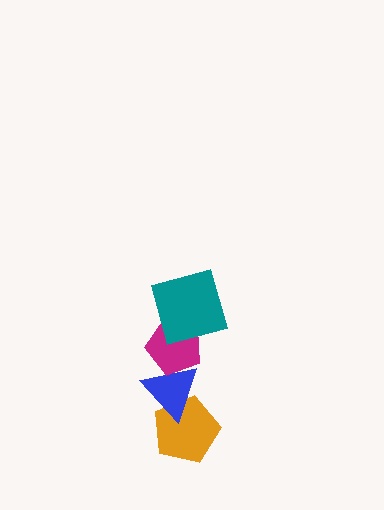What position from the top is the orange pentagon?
The orange pentagon is 4th from the top.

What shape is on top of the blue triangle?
The magenta pentagon is on top of the blue triangle.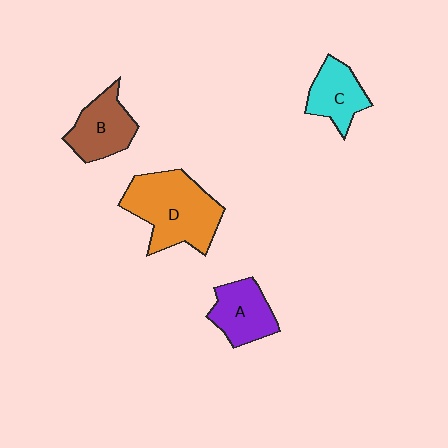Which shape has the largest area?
Shape D (orange).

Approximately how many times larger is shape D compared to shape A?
Approximately 1.8 times.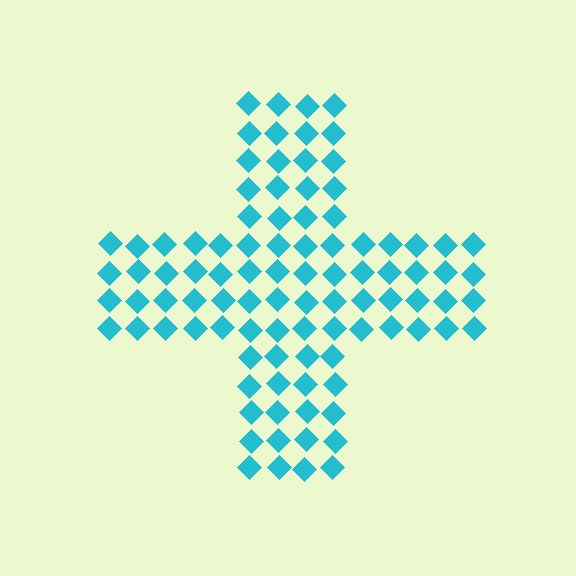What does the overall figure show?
The overall figure shows a cross.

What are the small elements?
The small elements are diamonds.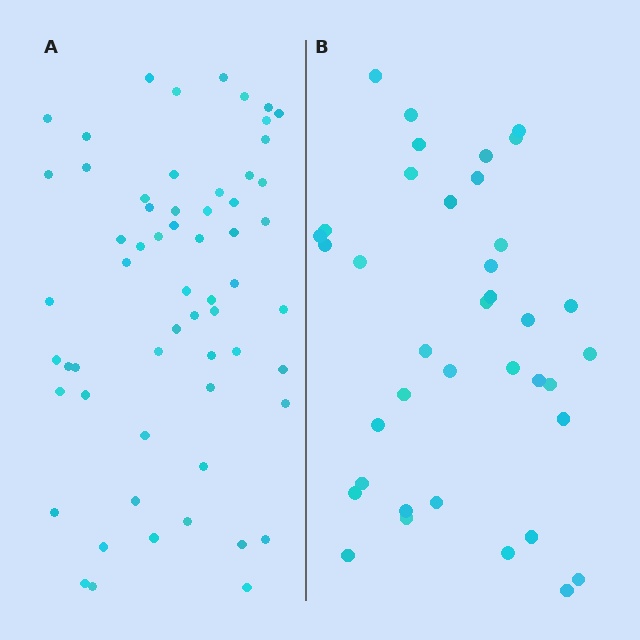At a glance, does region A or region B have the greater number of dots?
Region A (the left region) has more dots.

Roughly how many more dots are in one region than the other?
Region A has approximately 20 more dots than region B.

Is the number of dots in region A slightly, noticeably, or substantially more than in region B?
Region A has substantially more. The ratio is roughly 1.6 to 1.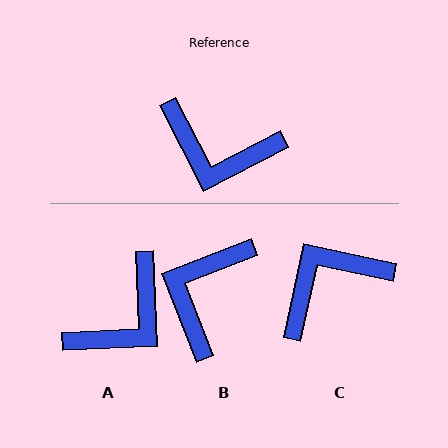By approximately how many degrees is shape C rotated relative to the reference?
Approximately 130 degrees clockwise.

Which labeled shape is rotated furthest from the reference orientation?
C, about 130 degrees away.